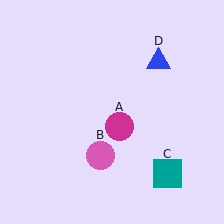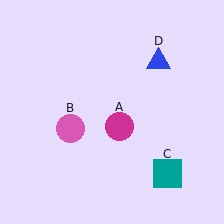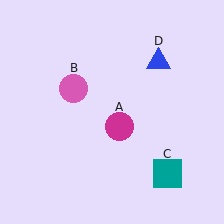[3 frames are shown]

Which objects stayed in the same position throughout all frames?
Magenta circle (object A) and teal square (object C) and blue triangle (object D) remained stationary.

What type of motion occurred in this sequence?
The pink circle (object B) rotated clockwise around the center of the scene.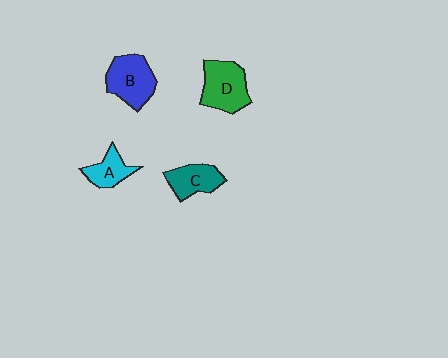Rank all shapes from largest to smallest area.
From largest to smallest: D (green), B (blue), C (teal), A (cyan).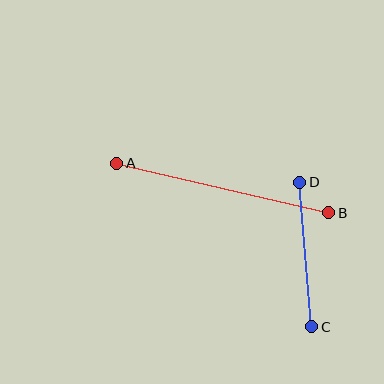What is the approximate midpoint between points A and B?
The midpoint is at approximately (223, 188) pixels.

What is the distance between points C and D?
The distance is approximately 145 pixels.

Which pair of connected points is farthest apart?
Points A and B are farthest apart.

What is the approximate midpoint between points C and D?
The midpoint is at approximately (306, 254) pixels.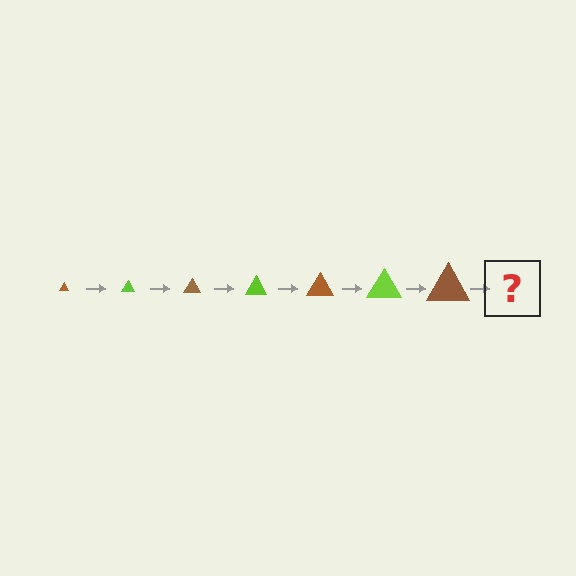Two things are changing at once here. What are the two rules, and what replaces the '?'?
The two rules are that the triangle grows larger each step and the color cycles through brown and lime. The '?' should be a lime triangle, larger than the previous one.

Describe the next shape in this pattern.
It should be a lime triangle, larger than the previous one.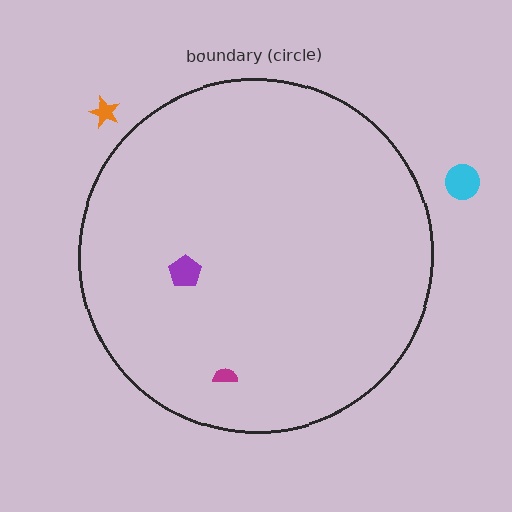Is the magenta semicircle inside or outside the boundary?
Inside.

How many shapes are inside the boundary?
2 inside, 2 outside.